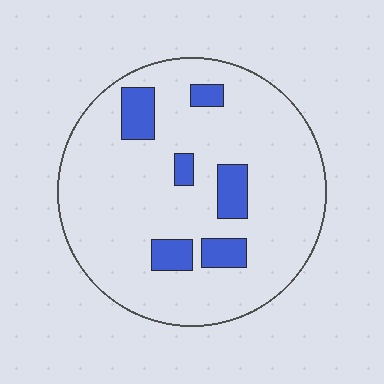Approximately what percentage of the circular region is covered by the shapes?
Approximately 15%.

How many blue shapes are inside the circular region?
6.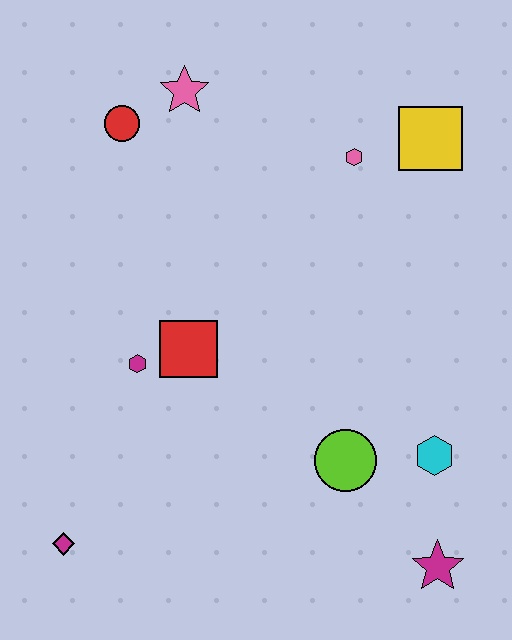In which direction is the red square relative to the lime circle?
The red square is to the left of the lime circle.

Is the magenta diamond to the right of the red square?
No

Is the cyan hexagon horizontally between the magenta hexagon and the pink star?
No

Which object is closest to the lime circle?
The cyan hexagon is closest to the lime circle.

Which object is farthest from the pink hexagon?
The magenta diamond is farthest from the pink hexagon.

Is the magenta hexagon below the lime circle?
No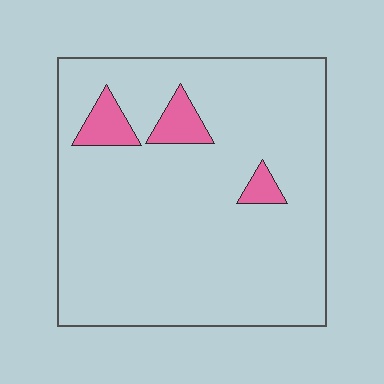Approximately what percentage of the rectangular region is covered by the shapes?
Approximately 10%.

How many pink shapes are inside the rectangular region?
3.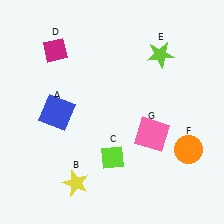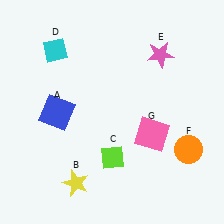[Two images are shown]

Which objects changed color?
D changed from magenta to cyan. E changed from lime to pink.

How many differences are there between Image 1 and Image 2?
There are 2 differences between the two images.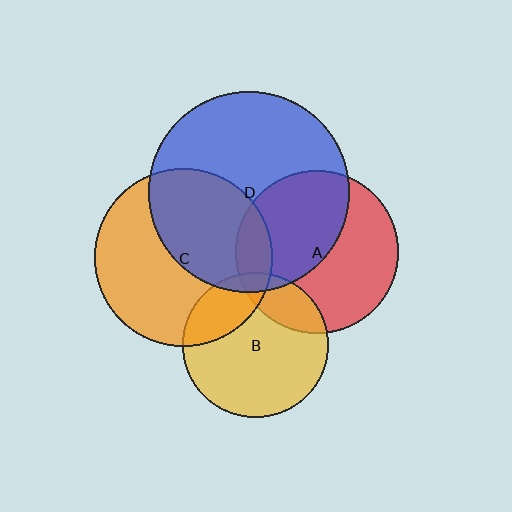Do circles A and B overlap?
Yes.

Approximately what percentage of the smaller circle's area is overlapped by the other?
Approximately 20%.